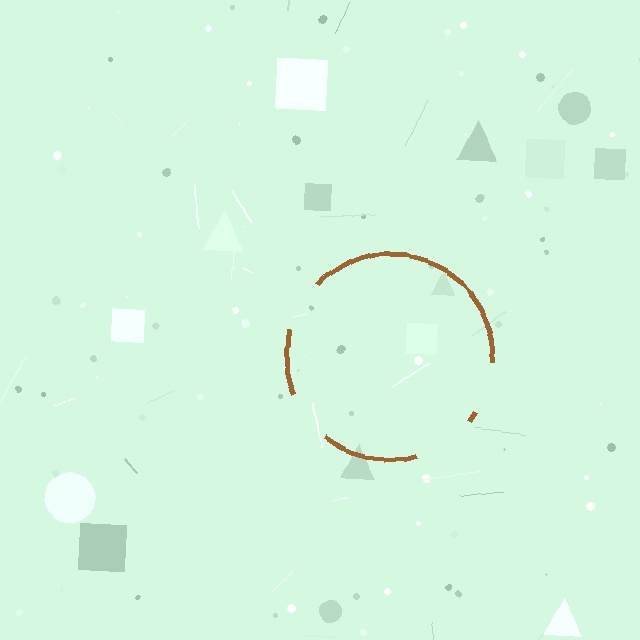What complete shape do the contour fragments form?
The contour fragments form a circle.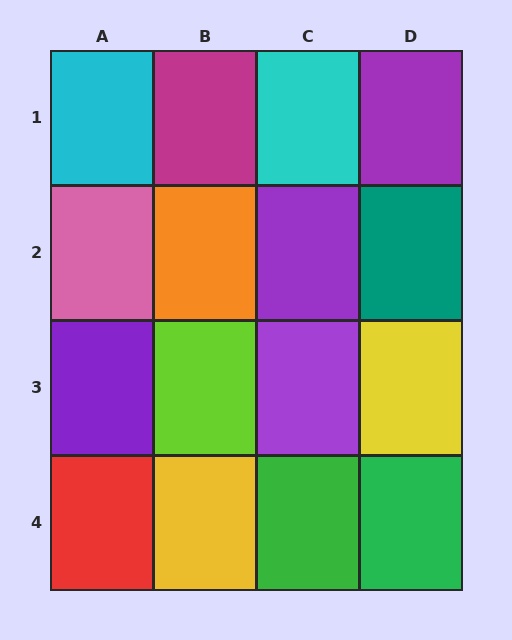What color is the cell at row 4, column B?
Yellow.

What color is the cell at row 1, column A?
Cyan.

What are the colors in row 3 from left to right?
Purple, lime, purple, yellow.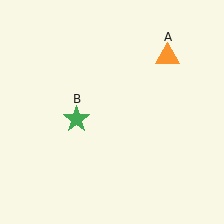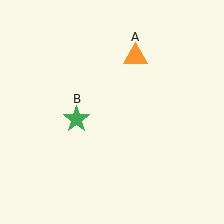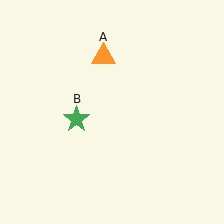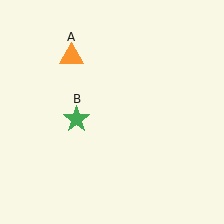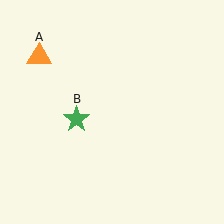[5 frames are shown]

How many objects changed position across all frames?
1 object changed position: orange triangle (object A).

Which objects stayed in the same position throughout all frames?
Green star (object B) remained stationary.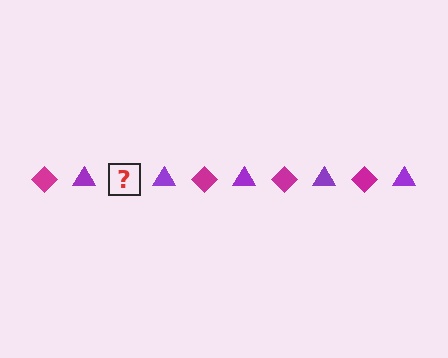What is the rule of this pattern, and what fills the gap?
The rule is that the pattern alternates between magenta diamond and purple triangle. The gap should be filled with a magenta diamond.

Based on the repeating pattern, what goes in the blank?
The blank should be a magenta diamond.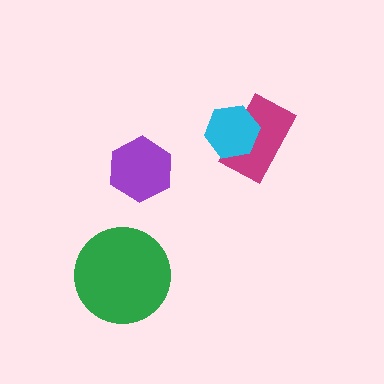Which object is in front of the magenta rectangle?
The cyan hexagon is in front of the magenta rectangle.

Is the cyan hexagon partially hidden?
No, no other shape covers it.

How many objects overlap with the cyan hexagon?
1 object overlaps with the cyan hexagon.